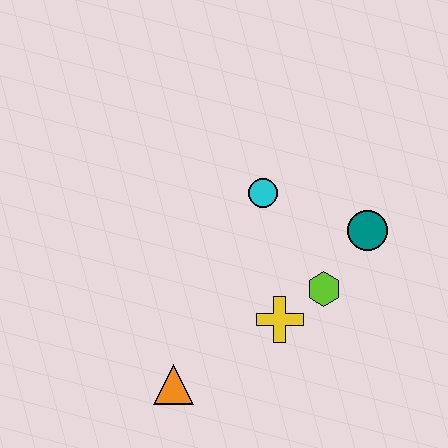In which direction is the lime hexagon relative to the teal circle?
The lime hexagon is below the teal circle.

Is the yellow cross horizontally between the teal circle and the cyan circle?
Yes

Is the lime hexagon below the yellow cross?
No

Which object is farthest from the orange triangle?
The teal circle is farthest from the orange triangle.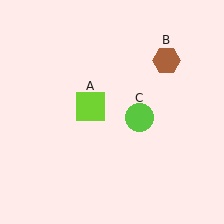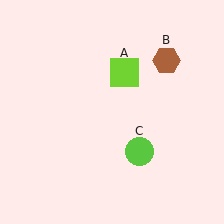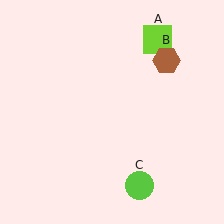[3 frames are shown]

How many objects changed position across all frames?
2 objects changed position: lime square (object A), lime circle (object C).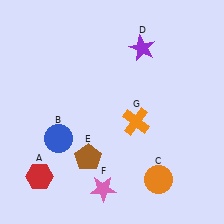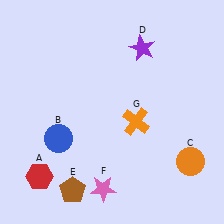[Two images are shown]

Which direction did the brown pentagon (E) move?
The brown pentagon (E) moved down.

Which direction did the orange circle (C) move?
The orange circle (C) moved right.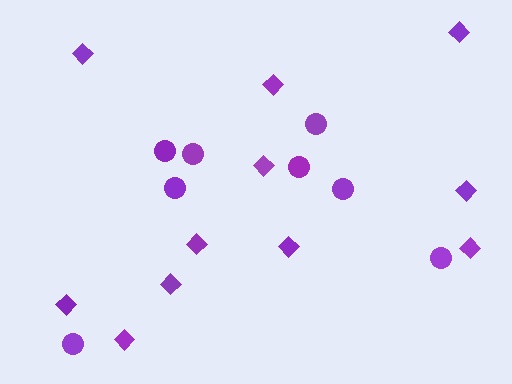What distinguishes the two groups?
There are 2 groups: one group of circles (8) and one group of diamonds (11).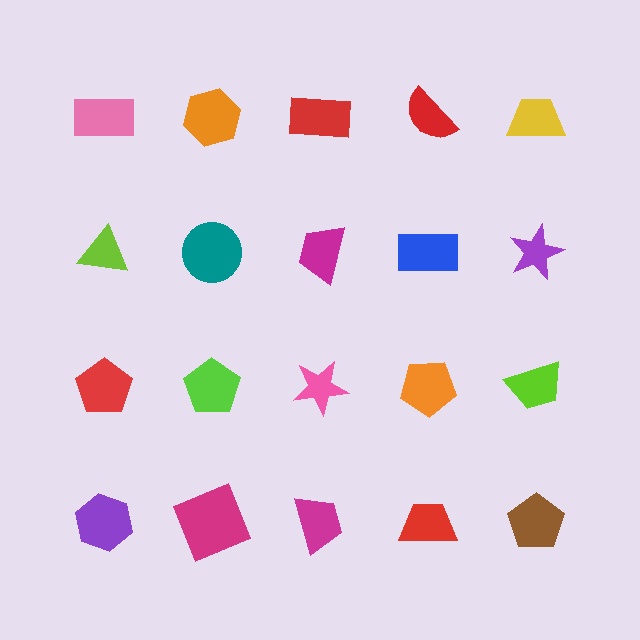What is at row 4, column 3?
A magenta trapezoid.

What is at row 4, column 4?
A red trapezoid.